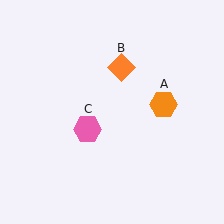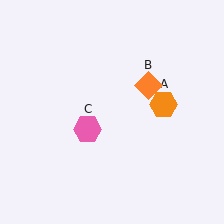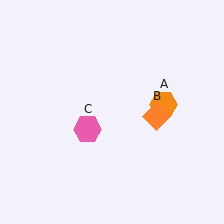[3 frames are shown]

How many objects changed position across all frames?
1 object changed position: orange diamond (object B).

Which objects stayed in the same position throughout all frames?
Orange hexagon (object A) and pink hexagon (object C) remained stationary.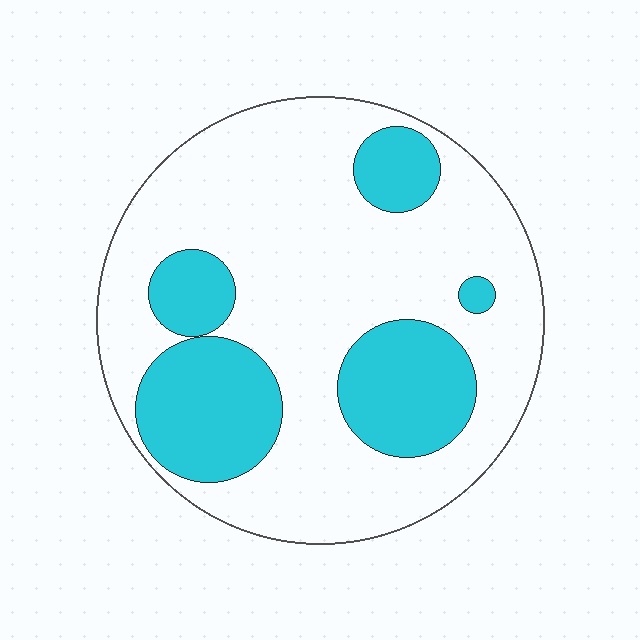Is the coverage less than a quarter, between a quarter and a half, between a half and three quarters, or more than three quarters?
Between a quarter and a half.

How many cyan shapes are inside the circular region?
5.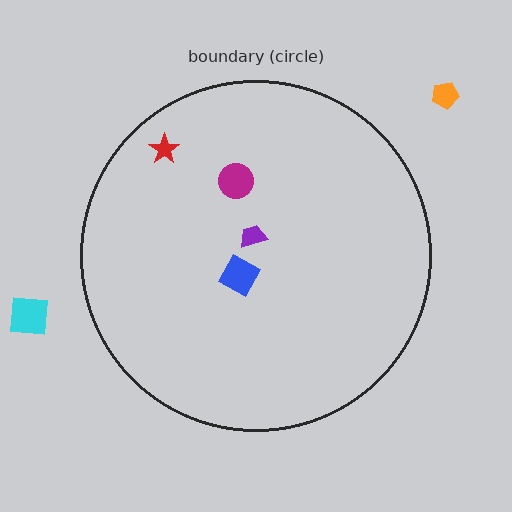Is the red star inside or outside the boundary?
Inside.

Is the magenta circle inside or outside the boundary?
Inside.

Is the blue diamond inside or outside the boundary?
Inside.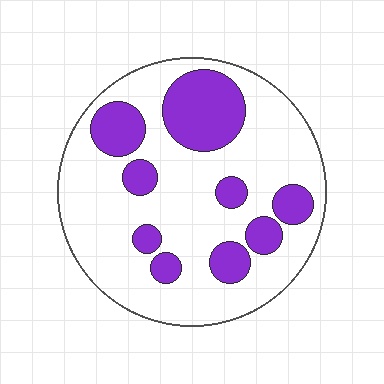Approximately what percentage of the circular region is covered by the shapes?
Approximately 25%.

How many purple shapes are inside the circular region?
9.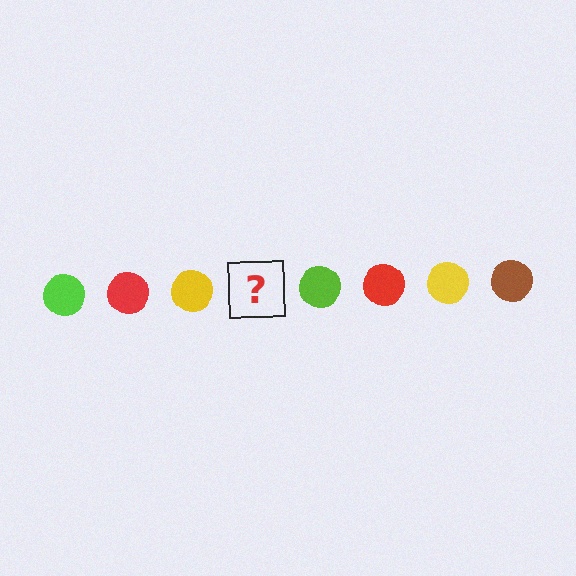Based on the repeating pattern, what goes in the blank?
The blank should be a brown circle.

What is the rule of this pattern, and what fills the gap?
The rule is that the pattern cycles through lime, red, yellow, brown circles. The gap should be filled with a brown circle.